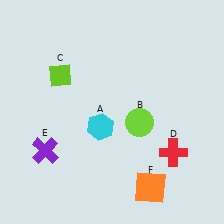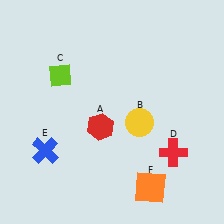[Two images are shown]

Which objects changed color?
A changed from cyan to red. B changed from lime to yellow. E changed from purple to blue.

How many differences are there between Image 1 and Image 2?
There are 3 differences between the two images.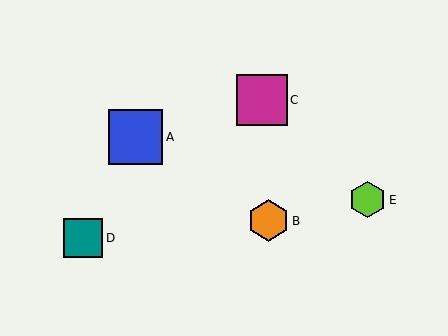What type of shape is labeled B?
Shape B is an orange hexagon.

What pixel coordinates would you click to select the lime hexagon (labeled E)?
Click at (367, 200) to select the lime hexagon E.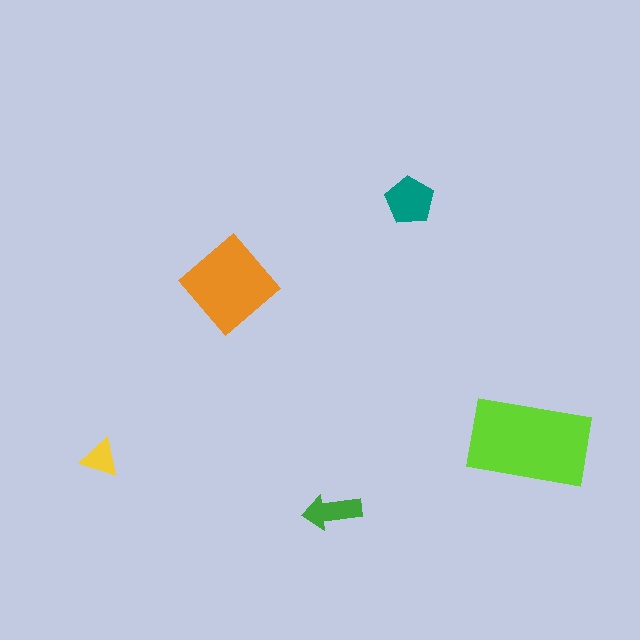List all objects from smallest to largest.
The yellow triangle, the green arrow, the teal pentagon, the orange diamond, the lime rectangle.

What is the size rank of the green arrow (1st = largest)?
4th.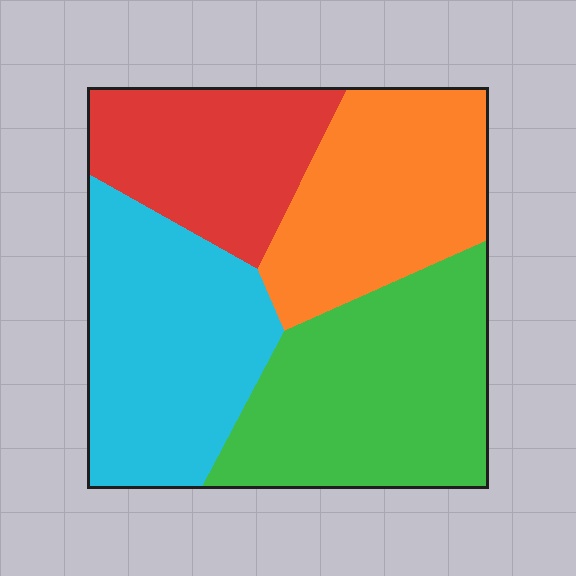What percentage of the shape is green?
Green takes up about one third (1/3) of the shape.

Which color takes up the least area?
Red, at roughly 20%.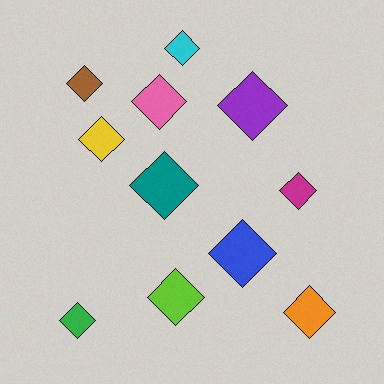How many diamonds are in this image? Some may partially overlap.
There are 11 diamonds.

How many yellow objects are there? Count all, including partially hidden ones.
There is 1 yellow object.